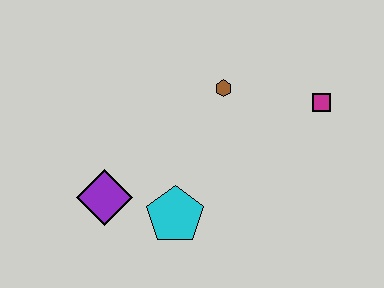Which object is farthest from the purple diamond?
The magenta square is farthest from the purple diamond.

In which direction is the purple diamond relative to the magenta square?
The purple diamond is to the left of the magenta square.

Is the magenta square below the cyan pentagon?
No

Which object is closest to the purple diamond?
The cyan pentagon is closest to the purple diamond.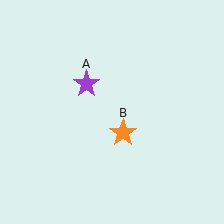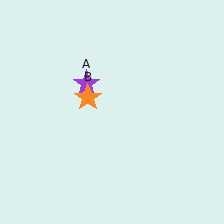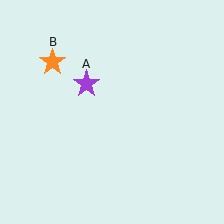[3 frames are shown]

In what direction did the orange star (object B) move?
The orange star (object B) moved up and to the left.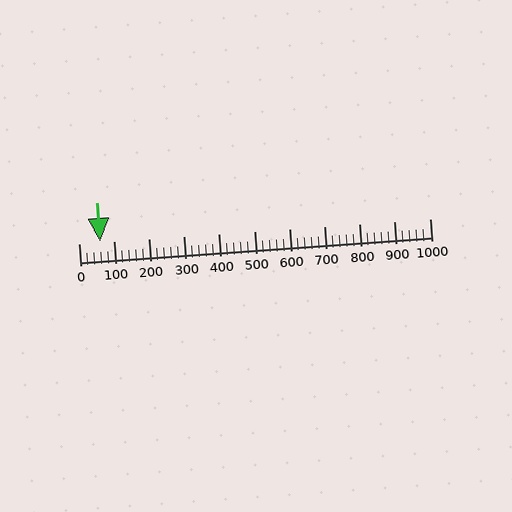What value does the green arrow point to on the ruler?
The green arrow points to approximately 60.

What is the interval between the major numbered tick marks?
The major tick marks are spaced 100 units apart.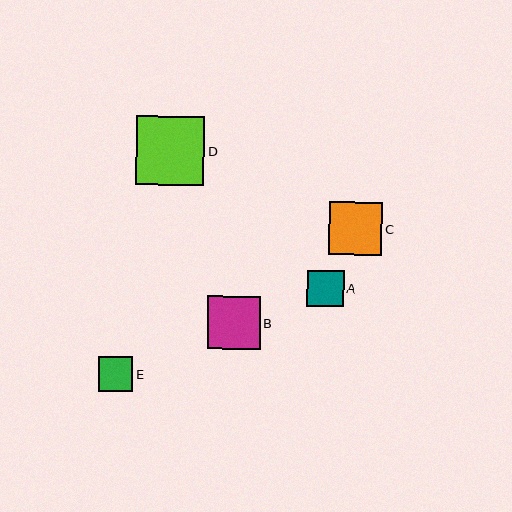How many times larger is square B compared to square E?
Square B is approximately 1.5 times the size of square E.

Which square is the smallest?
Square E is the smallest with a size of approximately 34 pixels.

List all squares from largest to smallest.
From largest to smallest: D, C, B, A, E.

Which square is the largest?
Square D is the largest with a size of approximately 69 pixels.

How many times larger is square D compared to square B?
Square D is approximately 1.3 times the size of square B.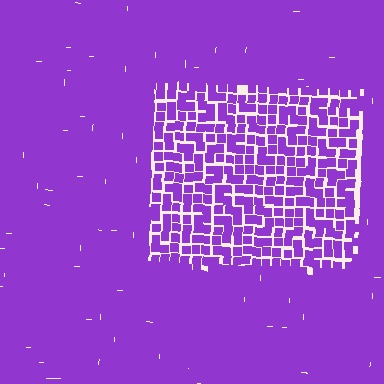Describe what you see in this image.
The image contains small purple elements arranged at two different densities. A rectangle-shaped region is visible where the elements are less densely packed than the surrounding area.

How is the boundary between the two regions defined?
The boundary is defined by a change in element density (approximately 1.8x ratio). All elements are the same color, size, and shape.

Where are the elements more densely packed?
The elements are more densely packed outside the rectangle boundary.